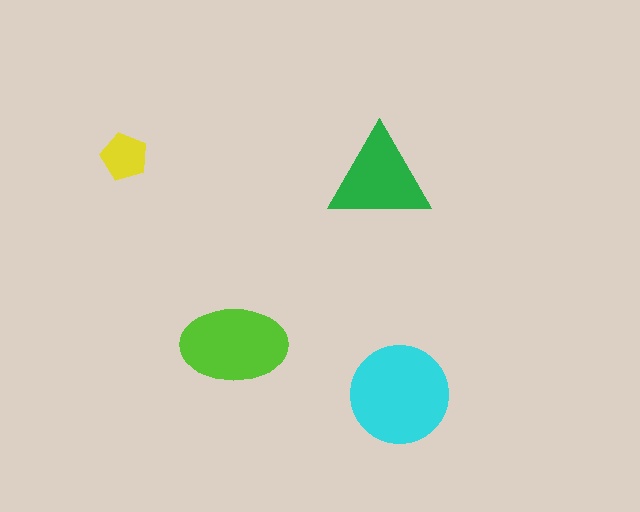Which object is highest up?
The yellow pentagon is topmost.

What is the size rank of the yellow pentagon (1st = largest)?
4th.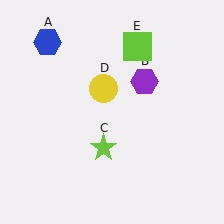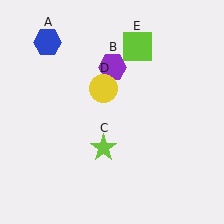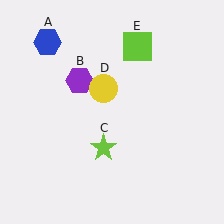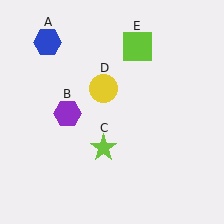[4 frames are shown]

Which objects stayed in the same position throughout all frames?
Blue hexagon (object A) and lime star (object C) and yellow circle (object D) and lime square (object E) remained stationary.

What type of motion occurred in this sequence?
The purple hexagon (object B) rotated counterclockwise around the center of the scene.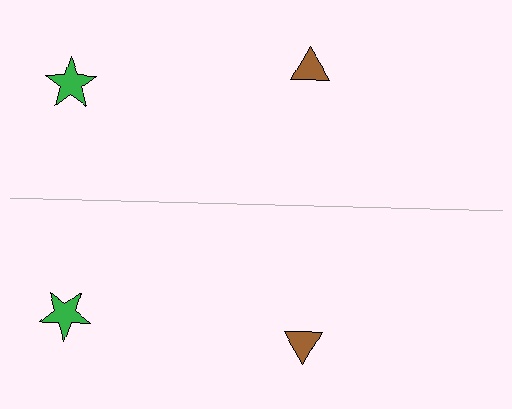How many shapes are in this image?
There are 4 shapes in this image.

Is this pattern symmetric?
Yes, this pattern has bilateral (reflection) symmetry.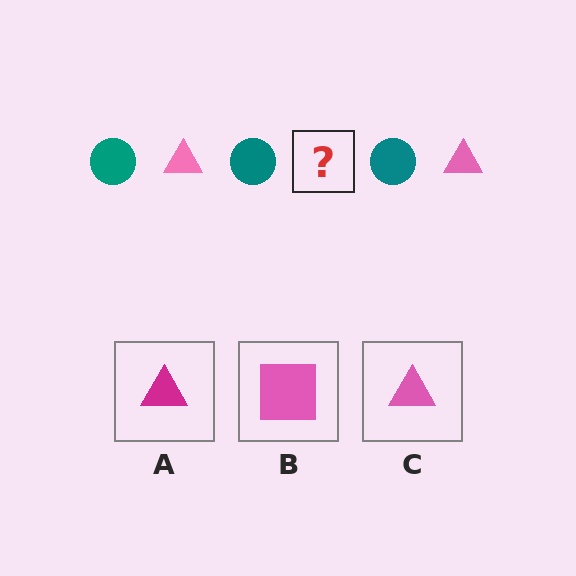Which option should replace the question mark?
Option C.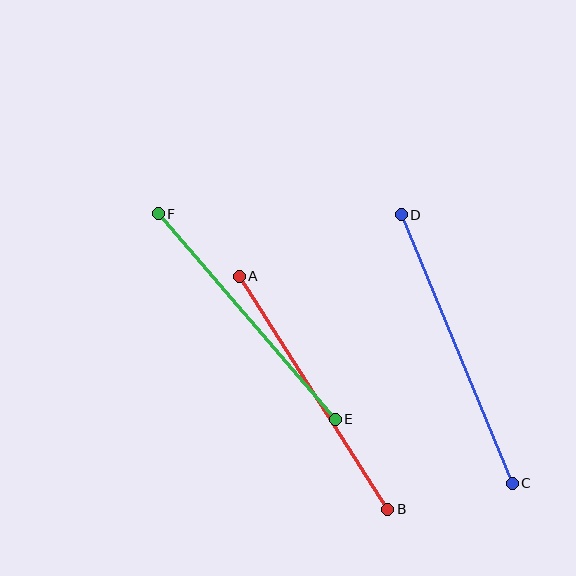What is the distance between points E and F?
The distance is approximately 271 pixels.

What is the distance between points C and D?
The distance is approximately 290 pixels.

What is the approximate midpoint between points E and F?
The midpoint is at approximately (247, 316) pixels.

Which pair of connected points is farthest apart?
Points C and D are farthest apart.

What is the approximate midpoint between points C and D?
The midpoint is at approximately (457, 349) pixels.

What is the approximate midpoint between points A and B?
The midpoint is at approximately (313, 393) pixels.